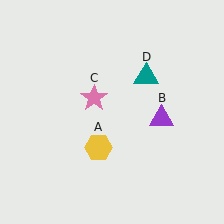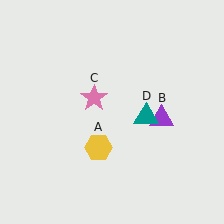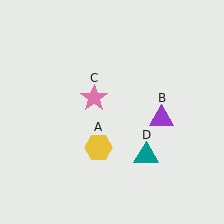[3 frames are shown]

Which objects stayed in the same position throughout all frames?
Yellow hexagon (object A) and purple triangle (object B) and pink star (object C) remained stationary.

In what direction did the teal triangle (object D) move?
The teal triangle (object D) moved down.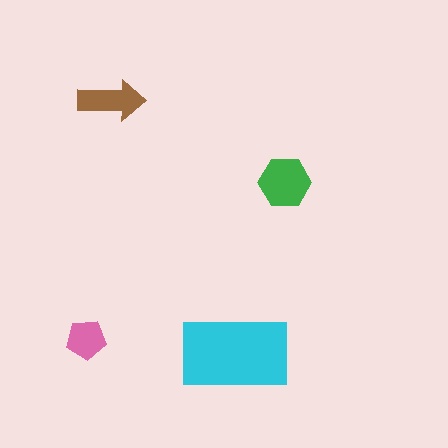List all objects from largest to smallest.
The cyan rectangle, the green hexagon, the brown arrow, the pink pentagon.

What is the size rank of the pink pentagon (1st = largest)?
4th.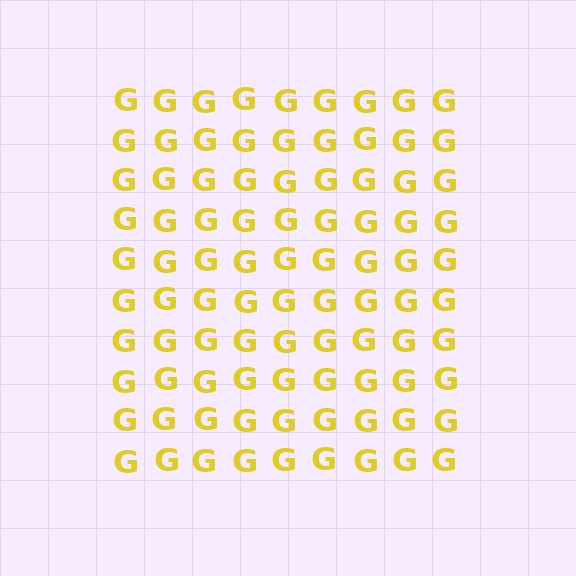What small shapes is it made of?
It is made of small letter G's.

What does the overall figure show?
The overall figure shows a square.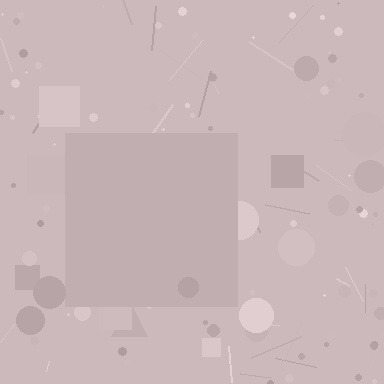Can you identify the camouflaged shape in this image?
The camouflaged shape is a square.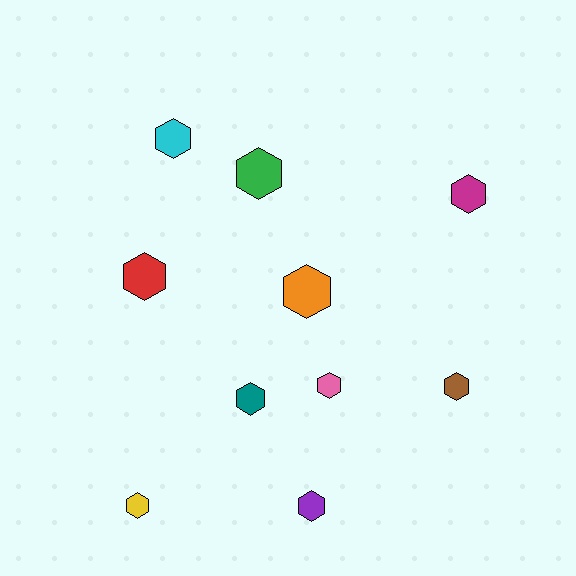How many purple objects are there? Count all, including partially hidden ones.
There is 1 purple object.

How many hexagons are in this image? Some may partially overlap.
There are 10 hexagons.